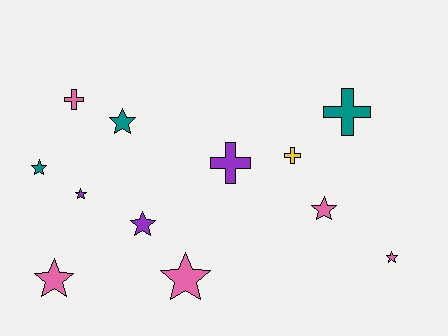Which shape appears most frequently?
Star, with 8 objects.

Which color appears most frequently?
Pink, with 5 objects.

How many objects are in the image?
There are 12 objects.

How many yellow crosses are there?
There is 1 yellow cross.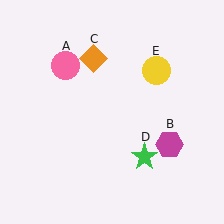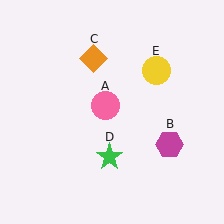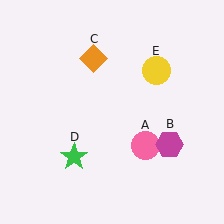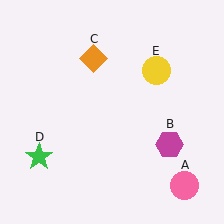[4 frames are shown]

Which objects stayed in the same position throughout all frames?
Magenta hexagon (object B) and orange diamond (object C) and yellow circle (object E) remained stationary.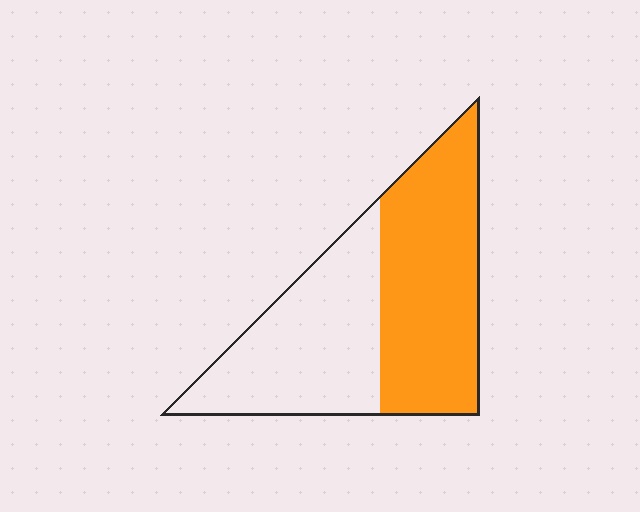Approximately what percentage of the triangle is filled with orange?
Approximately 55%.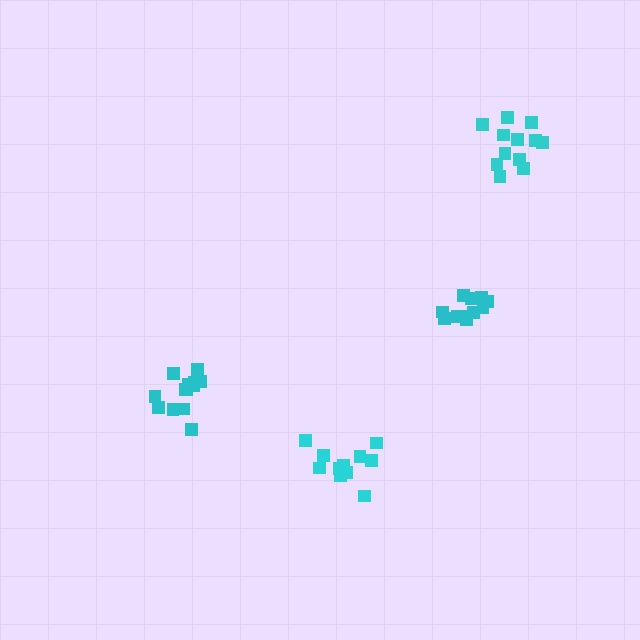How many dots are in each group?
Group 1: 13 dots, Group 2: 12 dots, Group 3: 11 dots, Group 4: 11 dots (47 total).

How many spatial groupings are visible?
There are 4 spatial groupings.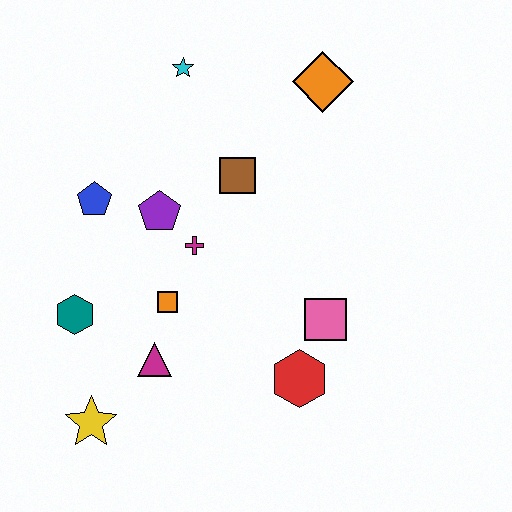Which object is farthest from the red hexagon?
The cyan star is farthest from the red hexagon.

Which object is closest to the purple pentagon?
The magenta cross is closest to the purple pentagon.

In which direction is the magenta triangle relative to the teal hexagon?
The magenta triangle is to the right of the teal hexagon.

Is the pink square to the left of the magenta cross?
No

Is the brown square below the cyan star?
Yes